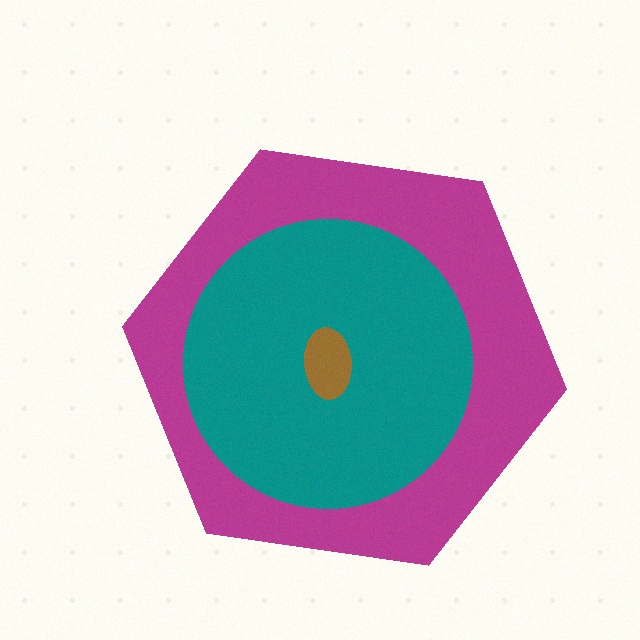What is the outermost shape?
The magenta hexagon.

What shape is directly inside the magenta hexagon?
The teal circle.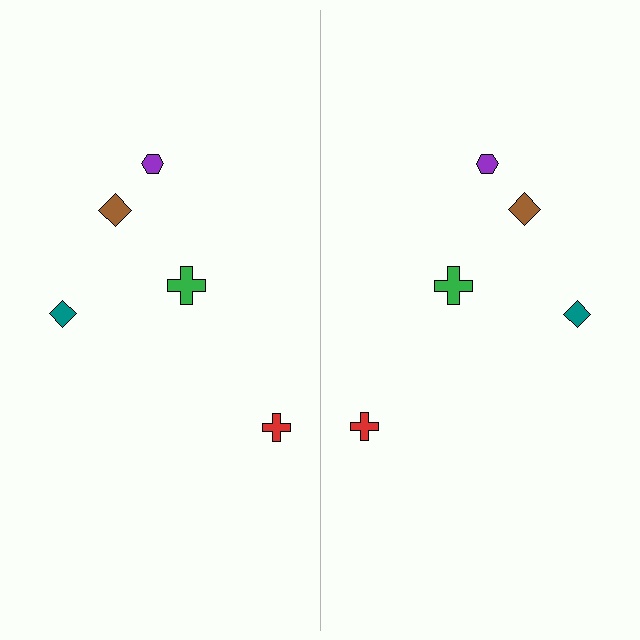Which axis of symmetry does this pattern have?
The pattern has a vertical axis of symmetry running through the center of the image.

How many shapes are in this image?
There are 10 shapes in this image.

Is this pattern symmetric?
Yes, this pattern has bilateral (reflection) symmetry.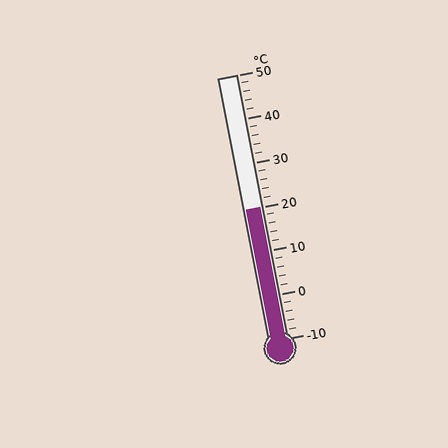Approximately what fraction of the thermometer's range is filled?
The thermometer is filled to approximately 50% of its range.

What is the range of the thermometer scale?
The thermometer scale ranges from -10°C to 50°C.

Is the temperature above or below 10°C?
The temperature is above 10°C.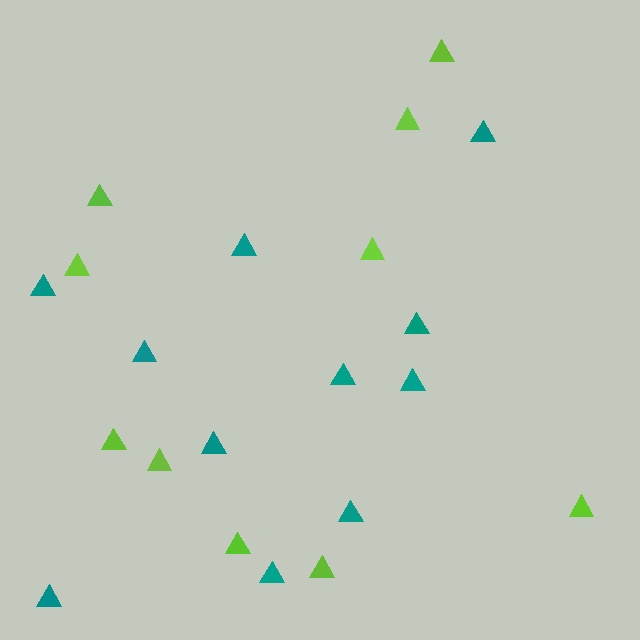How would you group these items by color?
There are 2 groups: one group of lime triangles (10) and one group of teal triangles (11).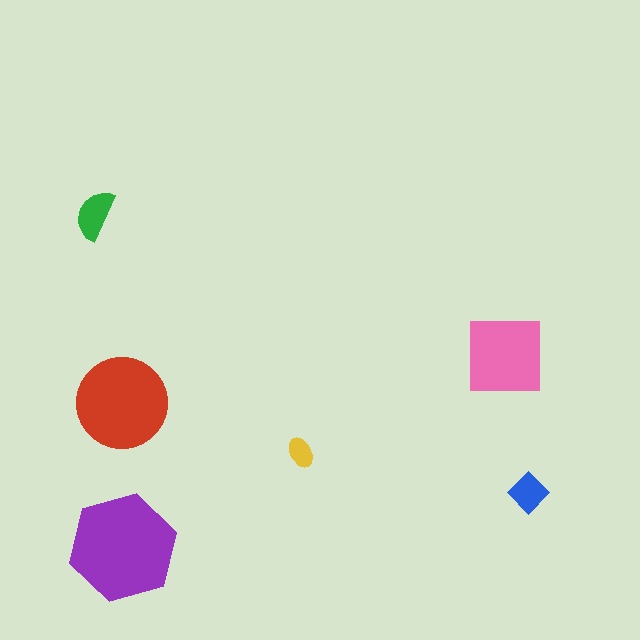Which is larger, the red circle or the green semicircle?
The red circle.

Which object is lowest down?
The purple hexagon is bottommost.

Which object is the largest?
The purple hexagon.